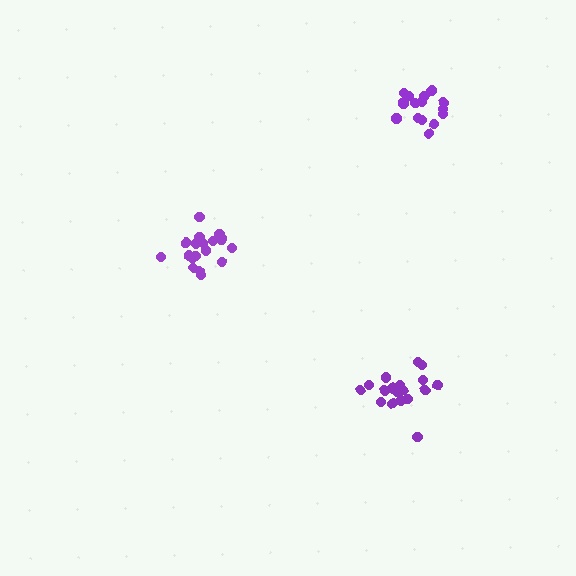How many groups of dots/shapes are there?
There are 3 groups.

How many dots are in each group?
Group 1: 15 dots, Group 2: 18 dots, Group 3: 19 dots (52 total).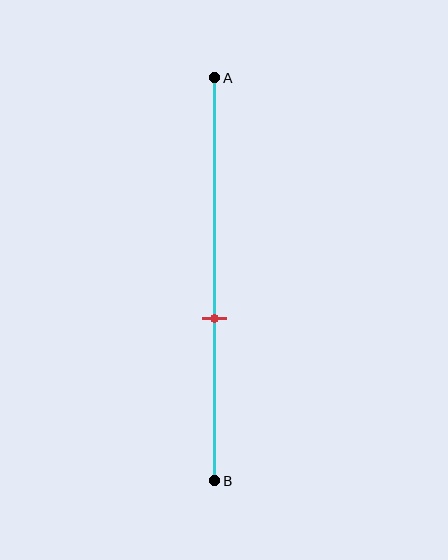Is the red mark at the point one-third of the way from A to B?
No, the mark is at about 60% from A, not at the 33% one-third point.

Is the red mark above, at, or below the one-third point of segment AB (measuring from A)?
The red mark is below the one-third point of segment AB.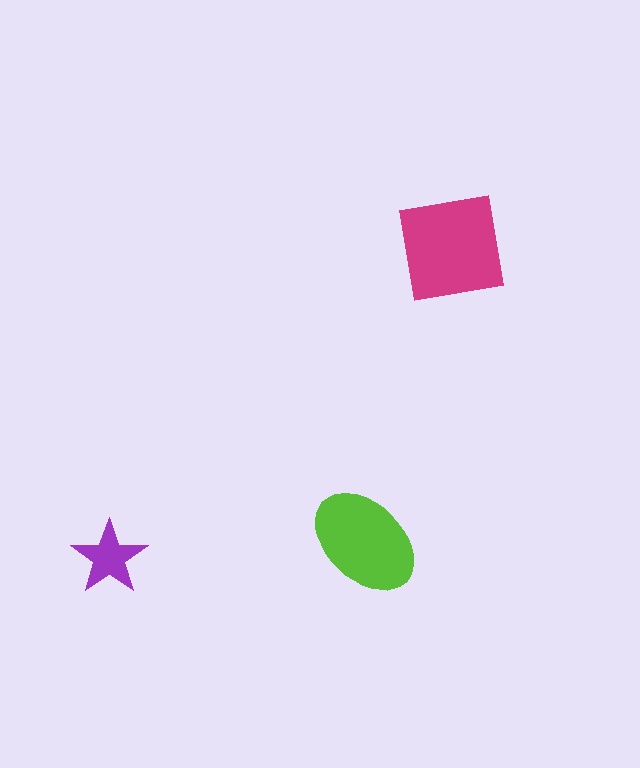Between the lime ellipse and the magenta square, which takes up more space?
The magenta square.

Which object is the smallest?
The purple star.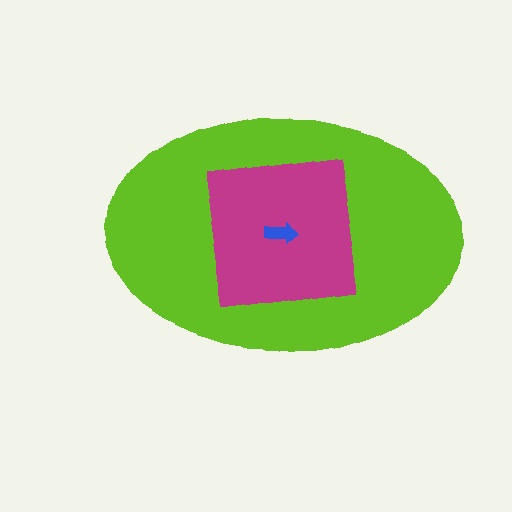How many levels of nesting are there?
3.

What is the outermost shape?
The lime ellipse.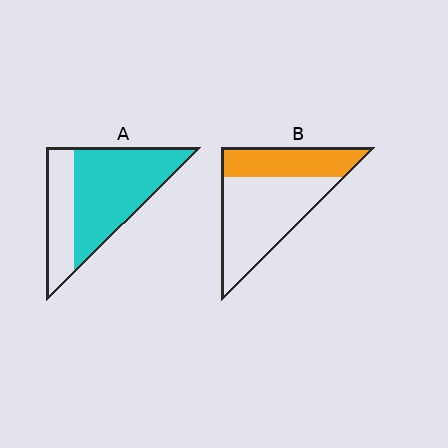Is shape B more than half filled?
No.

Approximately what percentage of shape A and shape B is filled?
A is approximately 65% and B is approximately 35%.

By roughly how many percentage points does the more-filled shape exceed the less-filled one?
By roughly 30 percentage points (A over B).